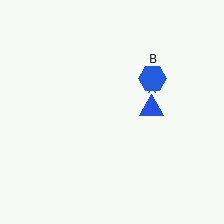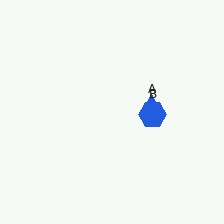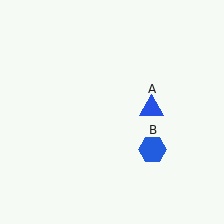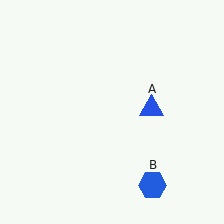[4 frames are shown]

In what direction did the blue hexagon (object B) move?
The blue hexagon (object B) moved down.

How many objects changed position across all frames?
1 object changed position: blue hexagon (object B).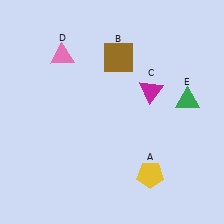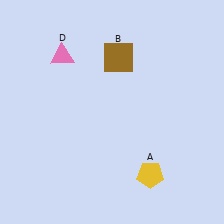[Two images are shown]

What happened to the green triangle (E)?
The green triangle (E) was removed in Image 2. It was in the top-right area of Image 1.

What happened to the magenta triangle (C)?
The magenta triangle (C) was removed in Image 2. It was in the top-right area of Image 1.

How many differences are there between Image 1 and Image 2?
There are 2 differences between the two images.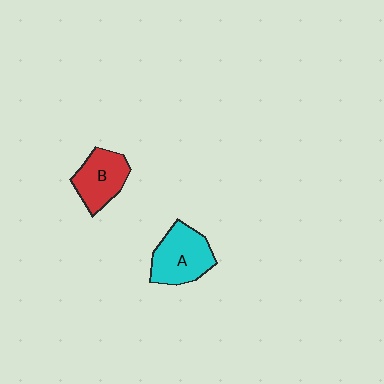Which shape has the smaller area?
Shape B (red).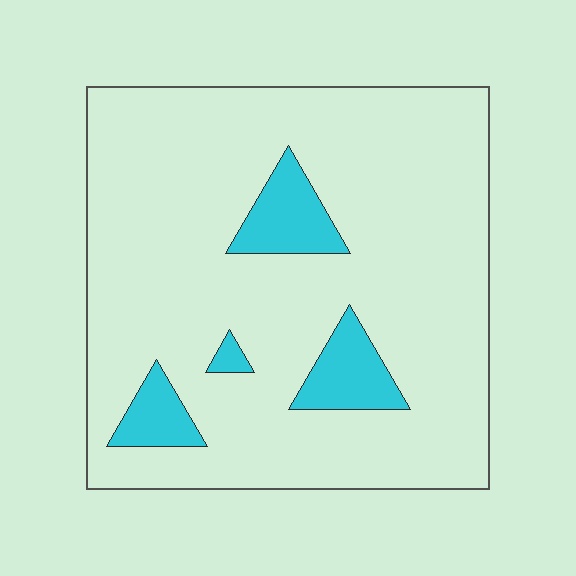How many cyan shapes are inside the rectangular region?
4.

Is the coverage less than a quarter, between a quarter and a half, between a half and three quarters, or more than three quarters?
Less than a quarter.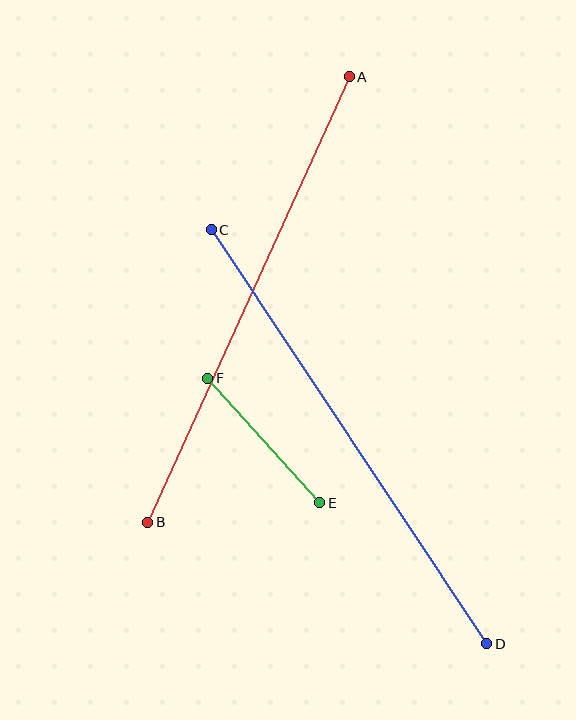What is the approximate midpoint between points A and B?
The midpoint is at approximately (249, 299) pixels.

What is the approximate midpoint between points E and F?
The midpoint is at approximately (264, 441) pixels.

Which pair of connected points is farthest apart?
Points C and D are farthest apart.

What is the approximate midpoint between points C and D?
The midpoint is at approximately (349, 437) pixels.